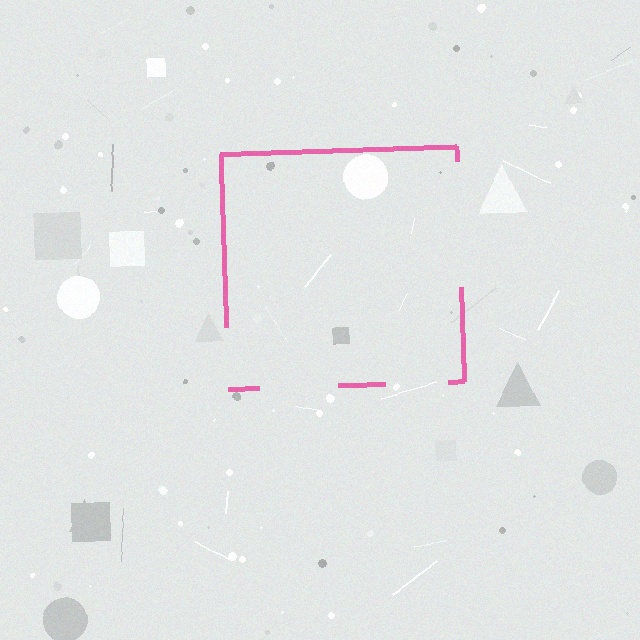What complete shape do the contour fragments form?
The contour fragments form a square.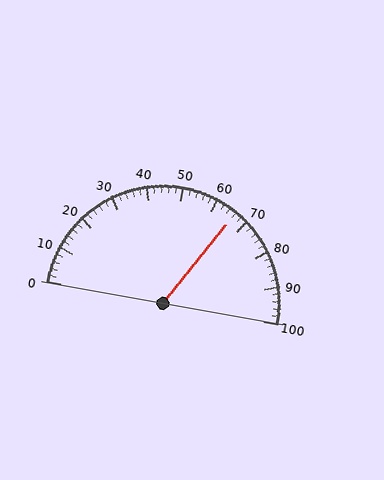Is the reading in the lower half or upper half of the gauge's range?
The reading is in the upper half of the range (0 to 100).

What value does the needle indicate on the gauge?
The needle indicates approximately 66.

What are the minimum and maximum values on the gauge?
The gauge ranges from 0 to 100.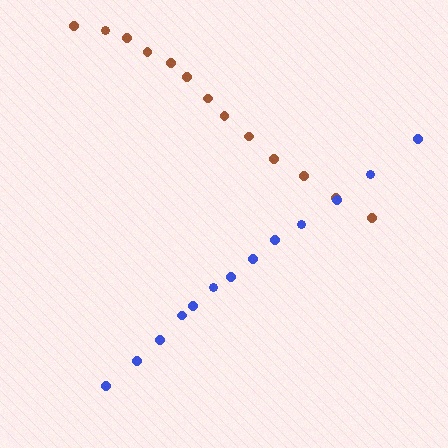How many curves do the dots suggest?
There are 2 distinct paths.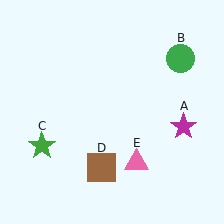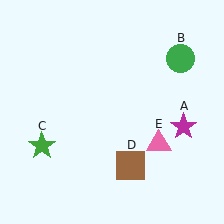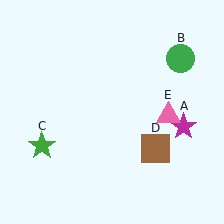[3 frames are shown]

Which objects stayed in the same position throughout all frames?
Magenta star (object A) and green circle (object B) and green star (object C) remained stationary.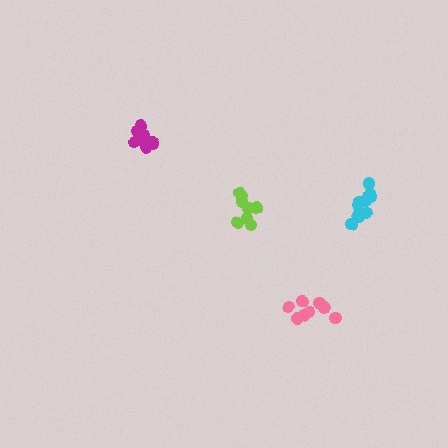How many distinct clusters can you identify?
There are 4 distinct clusters.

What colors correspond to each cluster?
The clusters are colored: magenta, pink, lime, cyan.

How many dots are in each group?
Group 1: 8 dots, Group 2: 9 dots, Group 3: 8 dots, Group 4: 10 dots (35 total).